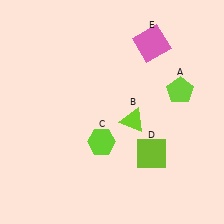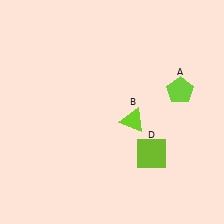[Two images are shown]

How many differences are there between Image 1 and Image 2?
There are 2 differences between the two images.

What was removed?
The pink square (E), the lime hexagon (C) were removed in Image 2.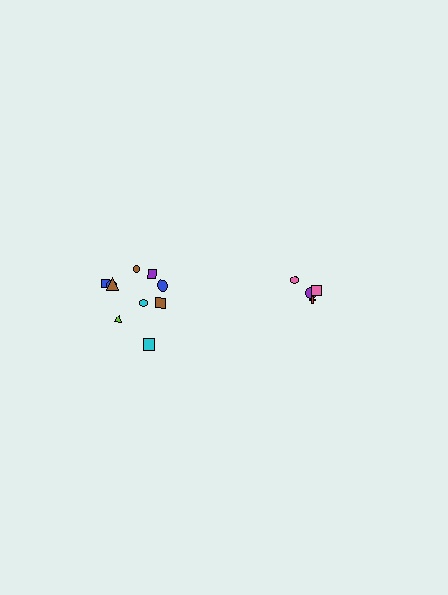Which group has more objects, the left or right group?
The left group.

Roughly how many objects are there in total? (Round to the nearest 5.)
Roughly 15 objects in total.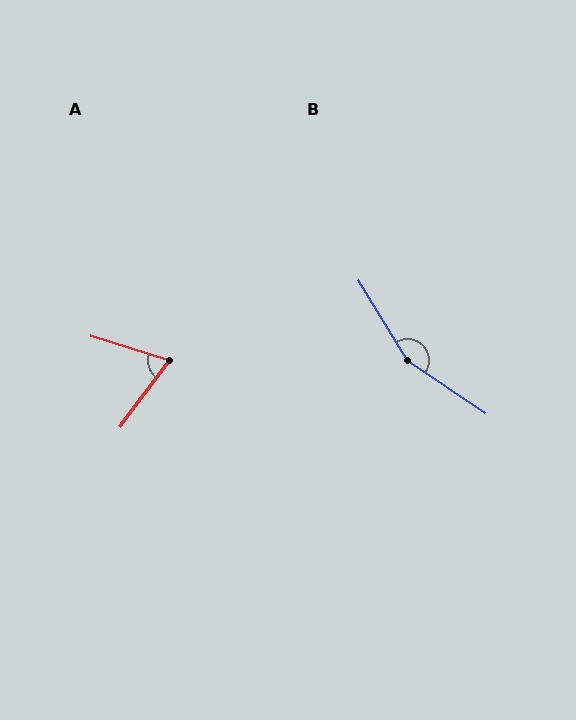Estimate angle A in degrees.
Approximately 70 degrees.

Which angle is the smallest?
A, at approximately 70 degrees.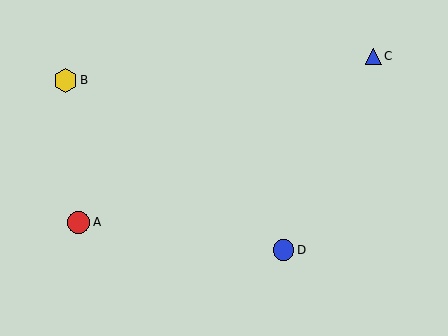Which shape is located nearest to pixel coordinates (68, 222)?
The red circle (labeled A) at (79, 222) is nearest to that location.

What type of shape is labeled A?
Shape A is a red circle.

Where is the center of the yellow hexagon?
The center of the yellow hexagon is at (66, 80).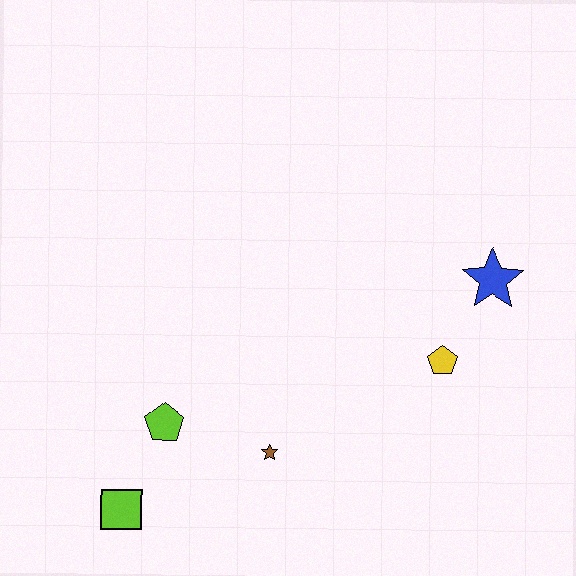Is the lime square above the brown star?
No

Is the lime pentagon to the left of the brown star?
Yes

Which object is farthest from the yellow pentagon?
The lime square is farthest from the yellow pentagon.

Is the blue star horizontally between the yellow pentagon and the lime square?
No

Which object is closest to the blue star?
The yellow pentagon is closest to the blue star.